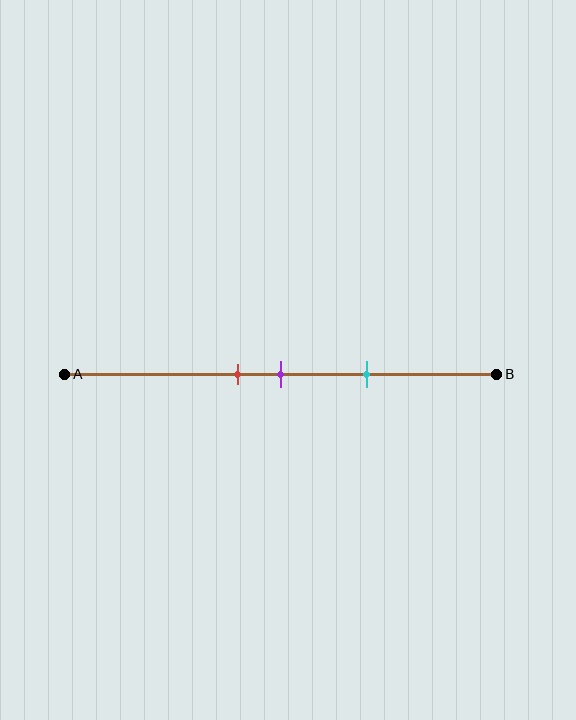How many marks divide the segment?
There are 3 marks dividing the segment.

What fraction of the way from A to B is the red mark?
The red mark is approximately 40% (0.4) of the way from A to B.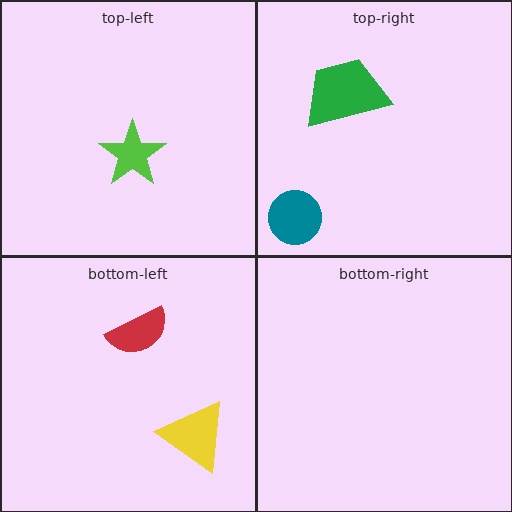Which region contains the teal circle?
The top-right region.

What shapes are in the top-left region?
The lime star.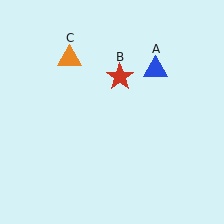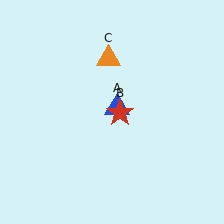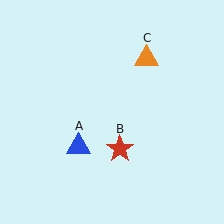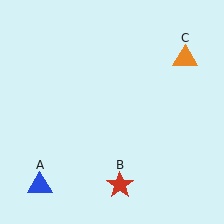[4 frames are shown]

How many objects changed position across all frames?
3 objects changed position: blue triangle (object A), red star (object B), orange triangle (object C).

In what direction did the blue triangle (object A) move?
The blue triangle (object A) moved down and to the left.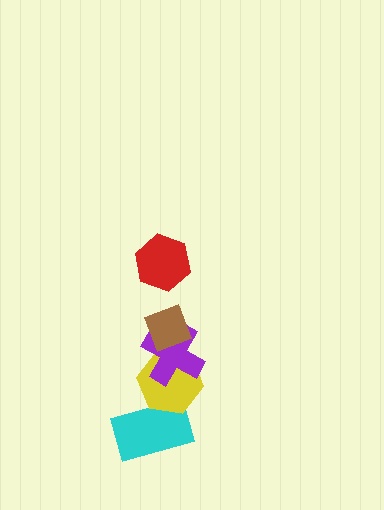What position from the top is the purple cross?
The purple cross is 3rd from the top.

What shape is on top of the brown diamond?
The red hexagon is on top of the brown diamond.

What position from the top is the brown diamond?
The brown diamond is 2nd from the top.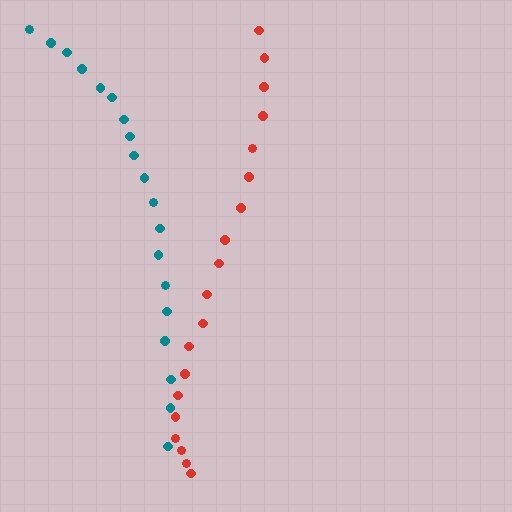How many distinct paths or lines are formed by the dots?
There are 2 distinct paths.